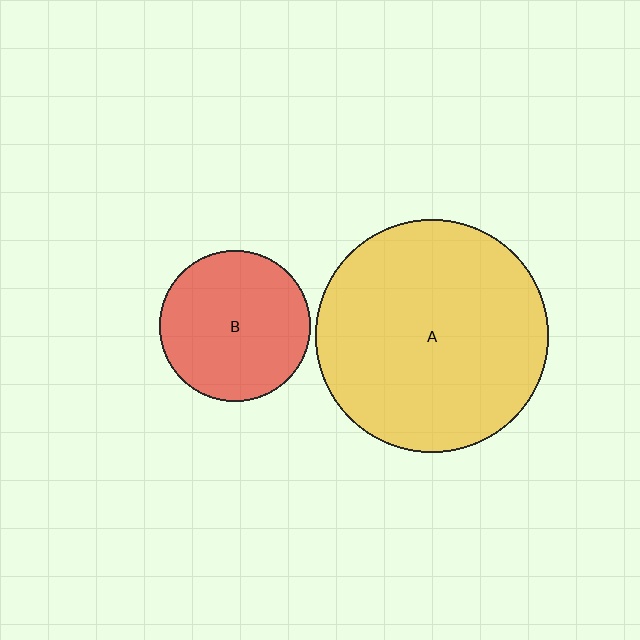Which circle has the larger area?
Circle A (yellow).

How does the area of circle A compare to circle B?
Approximately 2.4 times.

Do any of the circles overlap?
No, none of the circles overlap.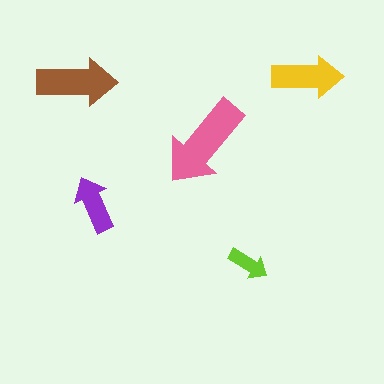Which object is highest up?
The yellow arrow is topmost.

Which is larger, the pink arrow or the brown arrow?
The pink one.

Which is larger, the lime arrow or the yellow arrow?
The yellow one.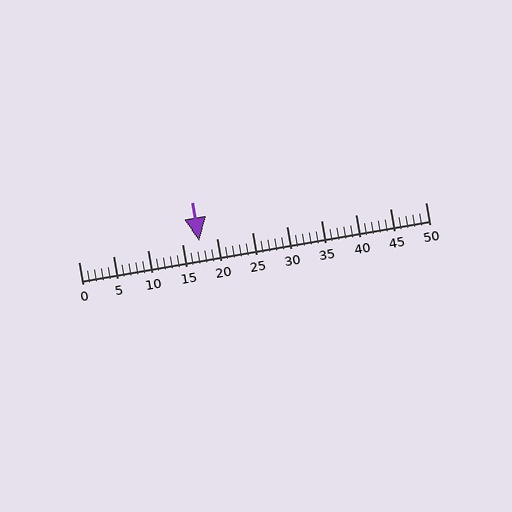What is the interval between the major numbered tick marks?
The major tick marks are spaced 5 units apart.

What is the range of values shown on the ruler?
The ruler shows values from 0 to 50.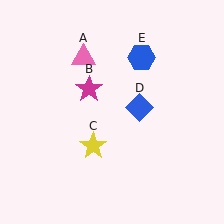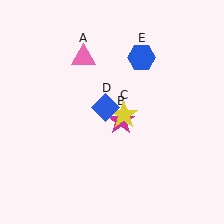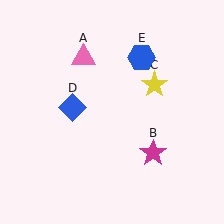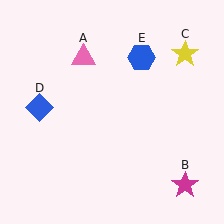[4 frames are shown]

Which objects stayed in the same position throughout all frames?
Pink triangle (object A) and blue hexagon (object E) remained stationary.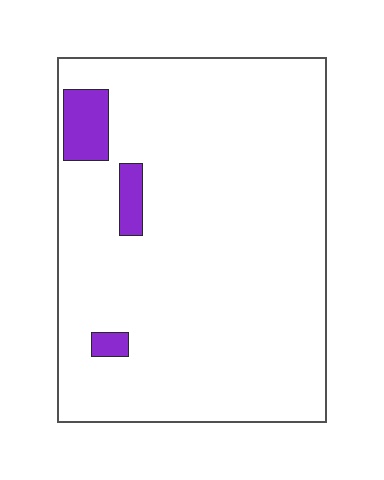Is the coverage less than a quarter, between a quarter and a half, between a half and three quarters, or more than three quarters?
Less than a quarter.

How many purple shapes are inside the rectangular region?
3.